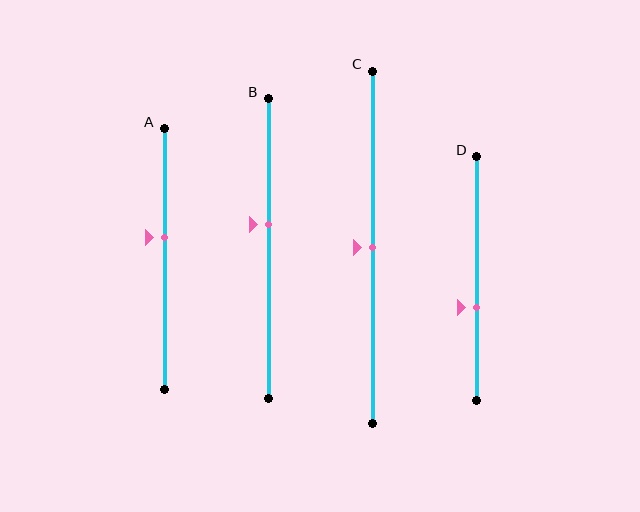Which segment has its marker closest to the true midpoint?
Segment C has its marker closest to the true midpoint.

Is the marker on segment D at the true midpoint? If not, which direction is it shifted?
No, the marker on segment D is shifted downward by about 12% of the segment length.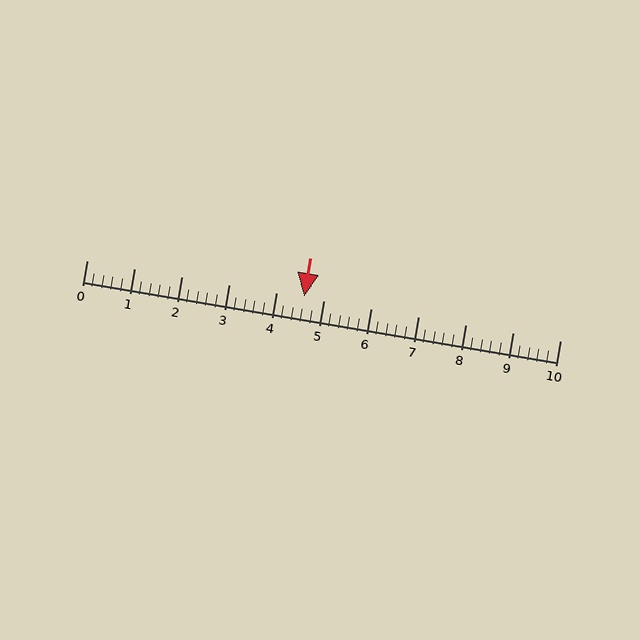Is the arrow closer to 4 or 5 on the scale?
The arrow is closer to 5.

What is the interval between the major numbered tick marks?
The major tick marks are spaced 1 units apart.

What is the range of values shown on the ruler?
The ruler shows values from 0 to 10.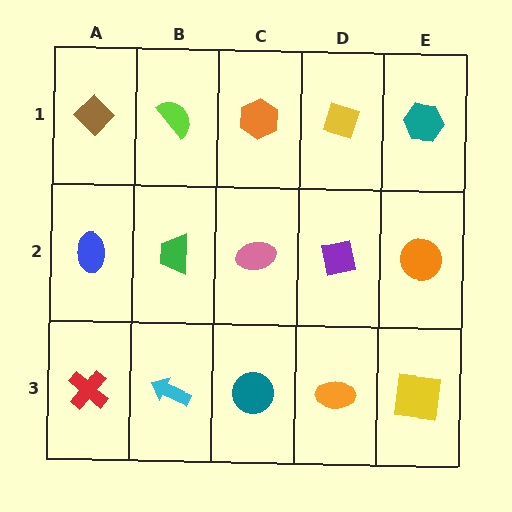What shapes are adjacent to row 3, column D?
A purple square (row 2, column D), a teal circle (row 3, column C), a yellow square (row 3, column E).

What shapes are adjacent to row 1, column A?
A blue ellipse (row 2, column A), a lime semicircle (row 1, column B).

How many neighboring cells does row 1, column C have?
3.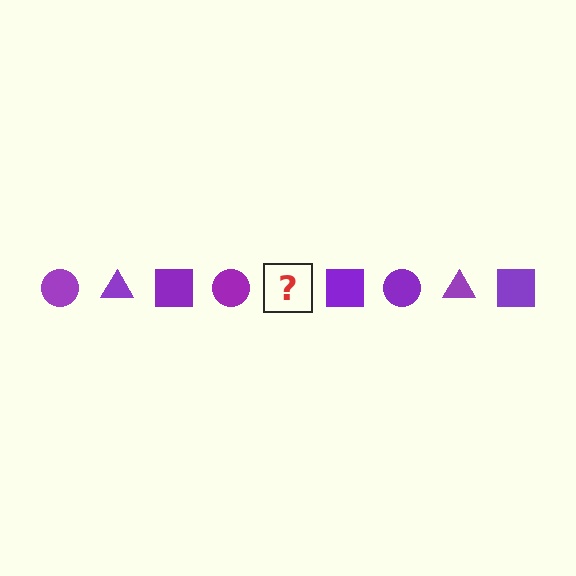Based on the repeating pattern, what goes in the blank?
The blank should be a purple triangle.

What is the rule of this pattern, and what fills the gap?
The rule is that the pattern cycles through circle, triangle, square shapes in purple. The gap should be filled with a purple triangle.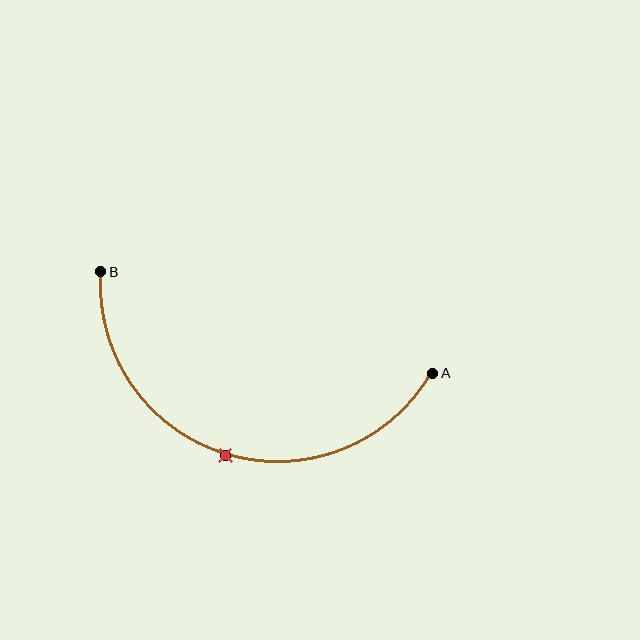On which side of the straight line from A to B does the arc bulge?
The arc bulges below the straight line connecting A and B.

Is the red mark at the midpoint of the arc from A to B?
Yes. The red mark lies on the arc at equal arc-length from both A and B — it is the arc midpoint.